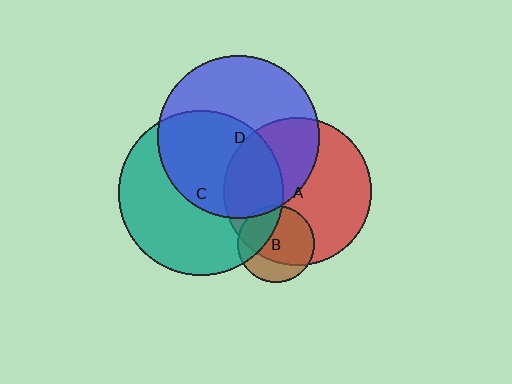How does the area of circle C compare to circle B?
Approximately 4.6 times.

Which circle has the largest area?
Circle C (teal).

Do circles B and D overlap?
Yes.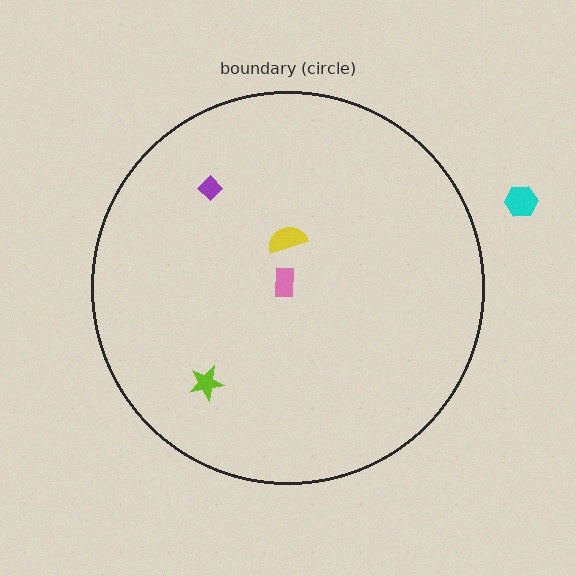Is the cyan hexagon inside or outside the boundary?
Outside.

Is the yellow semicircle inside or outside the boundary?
Inside.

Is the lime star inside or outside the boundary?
Inside.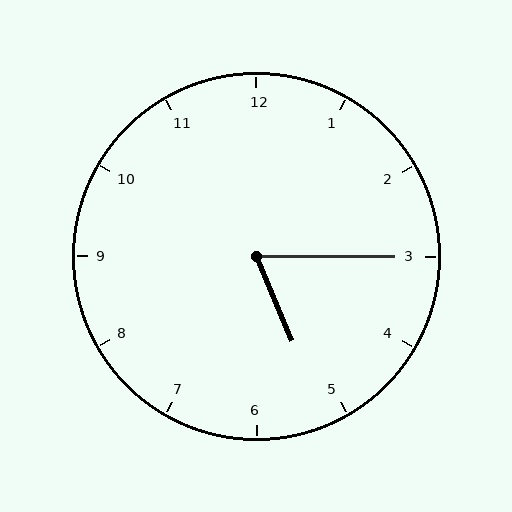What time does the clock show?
5:15.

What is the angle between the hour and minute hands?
Approximately 68 degrees.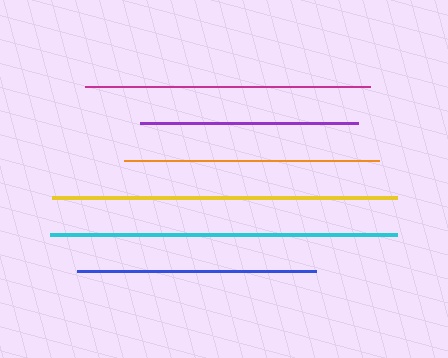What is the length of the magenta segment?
The magenta segment is approximately 285 pixels long.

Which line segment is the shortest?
The purple line is the shortest at approximately 218 pixels.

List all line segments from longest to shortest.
From longest to shortest: cyan, yellow, magenta, orange, blue, purple.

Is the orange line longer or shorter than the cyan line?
The cyan line is longer than the orange line.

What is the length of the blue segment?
The blue segment is approximately 240 pixels long.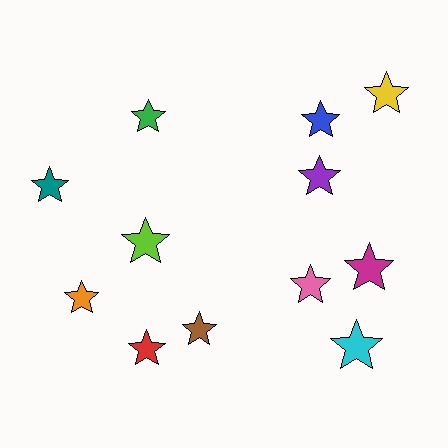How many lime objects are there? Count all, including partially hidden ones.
There is 1 lime object.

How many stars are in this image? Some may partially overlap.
There are 12 stars.